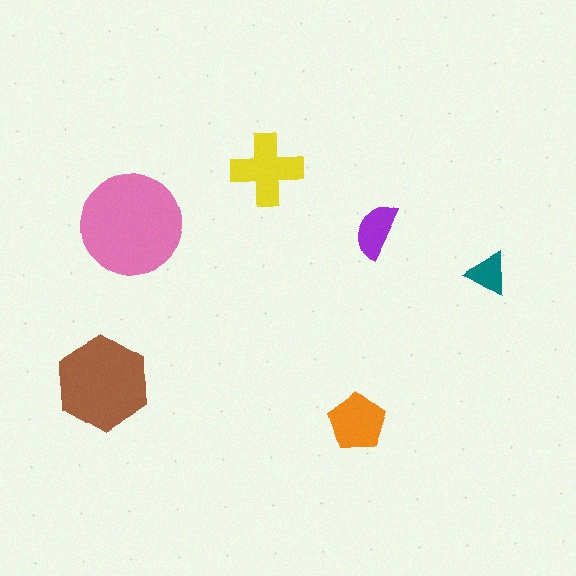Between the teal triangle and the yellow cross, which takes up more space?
The yellow cross.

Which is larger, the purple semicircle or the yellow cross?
The yellow cross.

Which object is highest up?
The yellow cross is topmost.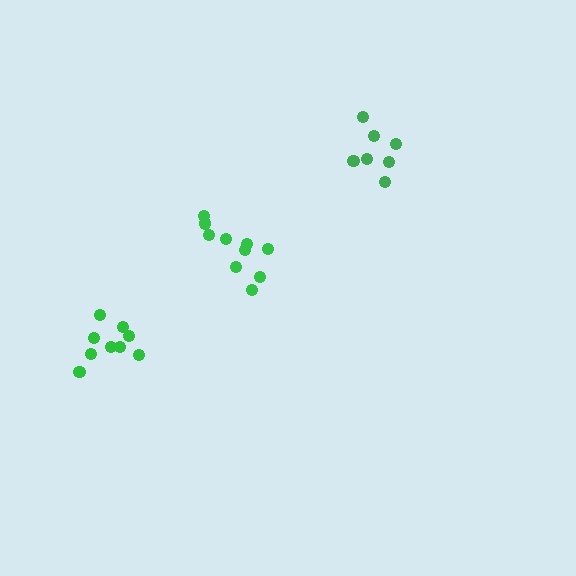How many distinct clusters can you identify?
There are 3 distinct clusters.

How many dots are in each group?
Group 1: 10 dots, Group 2: 7 dots, Group 3: 9 dots (26 total).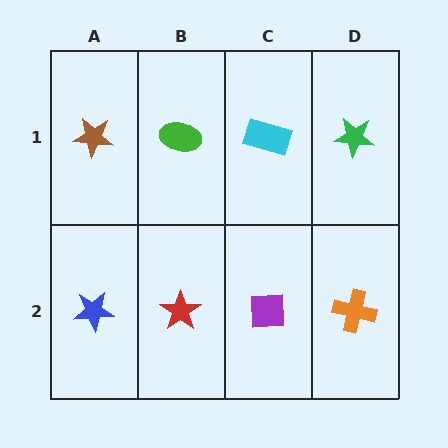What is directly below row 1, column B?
A red star.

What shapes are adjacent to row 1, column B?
A red star (row 2, column B), a brown star (row 1, column A), a cyan rectangle (row 1, column C).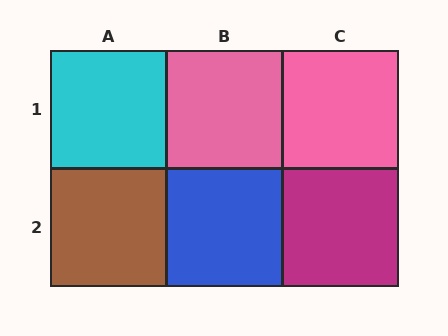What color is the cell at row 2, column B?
Blue.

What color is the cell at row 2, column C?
Magenta.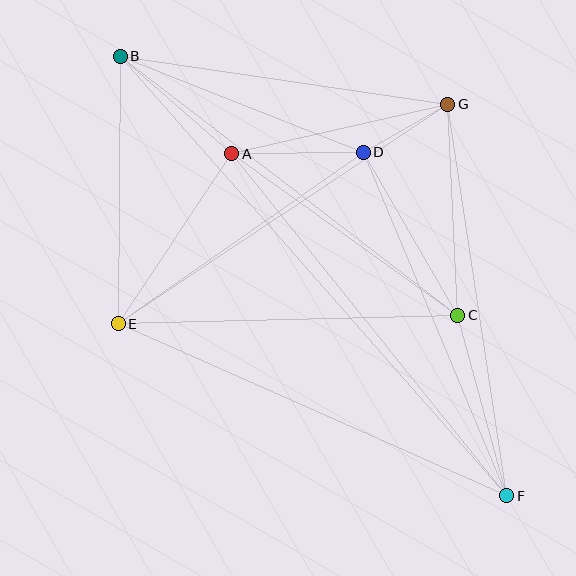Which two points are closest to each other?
Points D and G are closest to each other.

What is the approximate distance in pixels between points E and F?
The distance between E and F is approximately 425 pixels.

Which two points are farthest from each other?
Points B and F are farthest from each other.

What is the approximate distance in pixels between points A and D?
The distance between A and D is approximately 132 pixels.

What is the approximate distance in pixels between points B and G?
The distance between B and G is approximately 331 pixels.